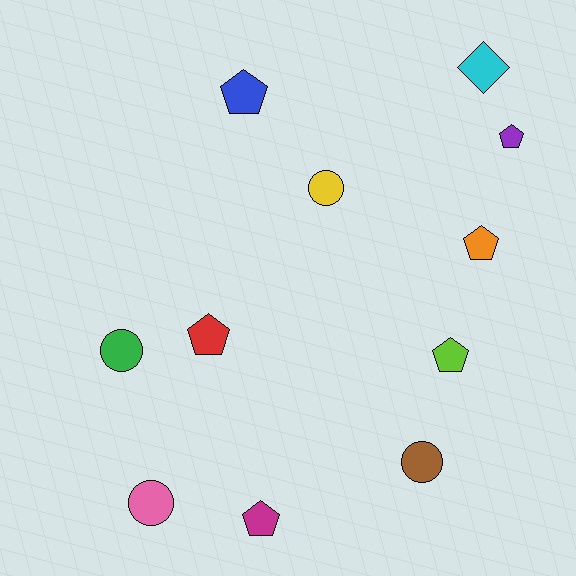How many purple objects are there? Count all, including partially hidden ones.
There is 1 purple object.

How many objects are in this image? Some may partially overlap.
There are 11 objects.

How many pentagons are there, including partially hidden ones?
There are 6 pentagons.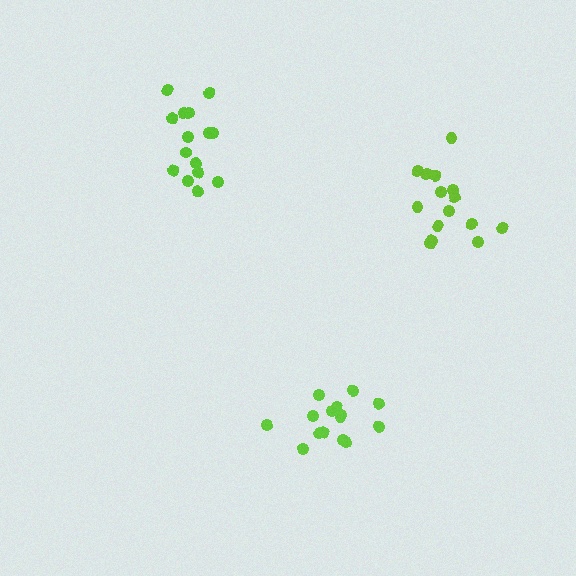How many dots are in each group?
Group 1: 15 dots, Group 2: 15 dots, Group 3: 15 dots (45 total).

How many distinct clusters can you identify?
There are 3 distinct clusters.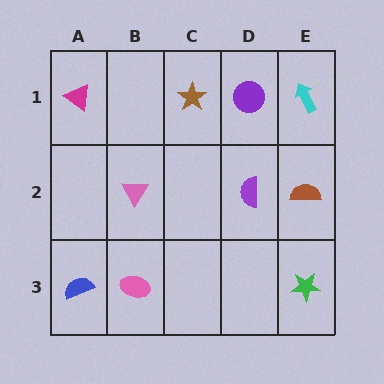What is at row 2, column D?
A purple semicircle.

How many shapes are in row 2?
3 shapes.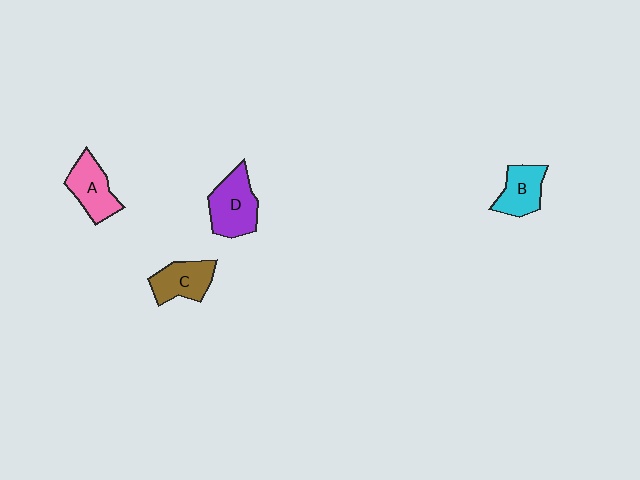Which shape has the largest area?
Shape D (purple).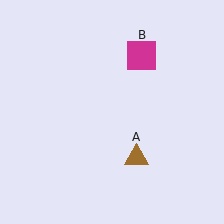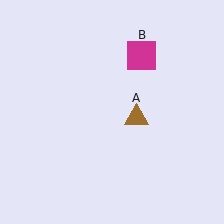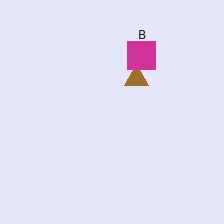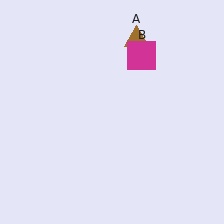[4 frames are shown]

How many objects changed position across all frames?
1 object changed position: brown triangle (object A).